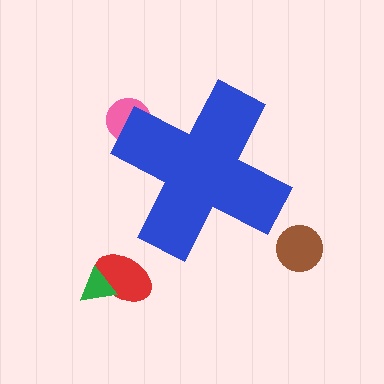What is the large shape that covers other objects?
A blue cross.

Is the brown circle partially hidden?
No, the brown circle is fully visible.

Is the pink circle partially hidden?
Yes, the pink circle is partially hidden behind the blue cross.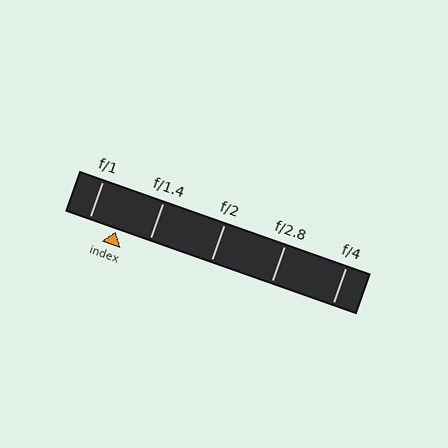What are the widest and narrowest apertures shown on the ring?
The widest aperture shown is f/1 and the narrowest is f/4.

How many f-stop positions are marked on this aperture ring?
There are 5 f-stop positions marked.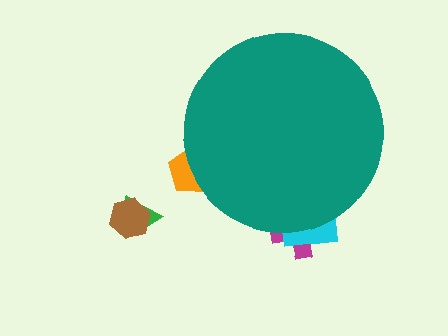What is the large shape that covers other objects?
A teal circle.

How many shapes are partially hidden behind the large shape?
3 shapes are partially hidden.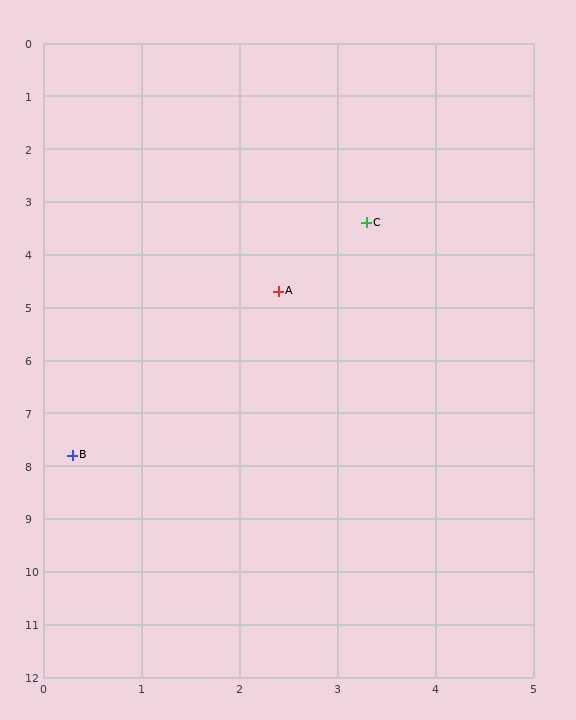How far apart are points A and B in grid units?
Points A and B are about 3.7 grid units apart.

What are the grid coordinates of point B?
Point B is at approximately (0.3, 7.8).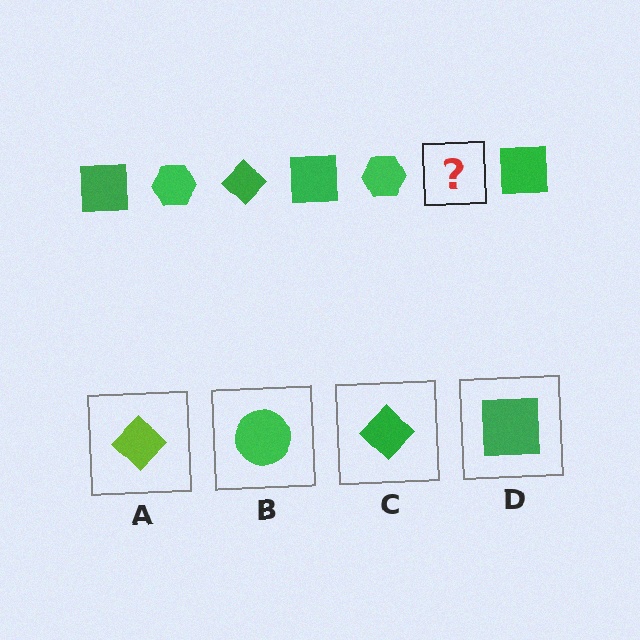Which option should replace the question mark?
Option C.